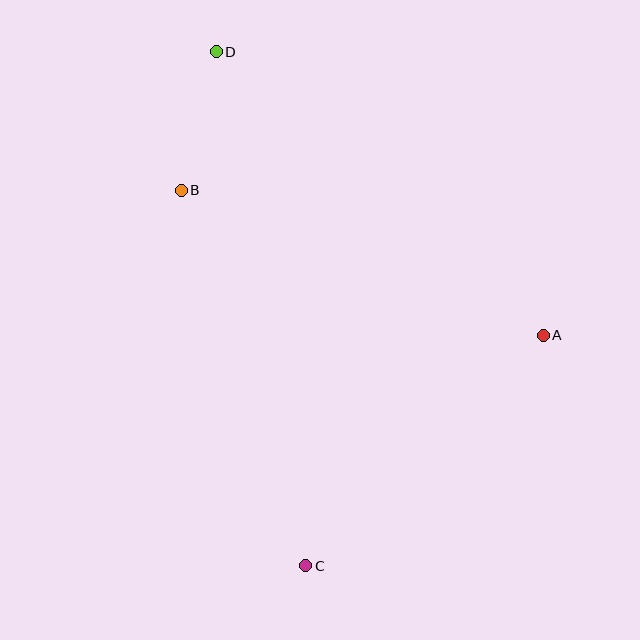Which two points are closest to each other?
Points B and D are closest to each other.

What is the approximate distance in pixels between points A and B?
The distance between A and B is approximately 390 pixels.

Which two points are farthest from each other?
Points C and D are farthest from each other.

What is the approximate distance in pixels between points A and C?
The distance between A and C is approximately 331 pixels.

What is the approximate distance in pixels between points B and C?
The distance between B and C is approximately 395 pixels.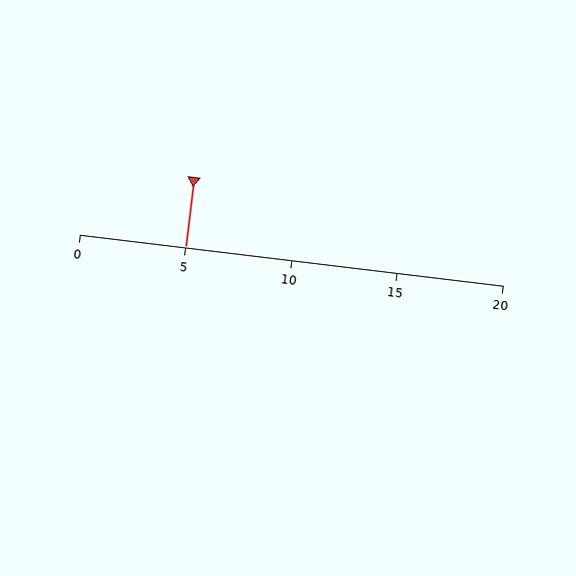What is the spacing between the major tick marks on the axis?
The major ticks are spaced 5 apart.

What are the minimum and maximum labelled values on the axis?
The axis runs from 0 to 20.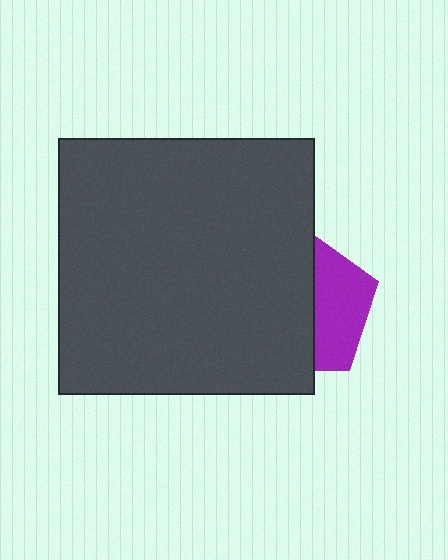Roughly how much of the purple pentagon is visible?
A small part of it is visible (roughly 39%).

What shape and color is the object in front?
The object in front is a dark gray square.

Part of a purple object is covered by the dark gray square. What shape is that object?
It is a pentagon.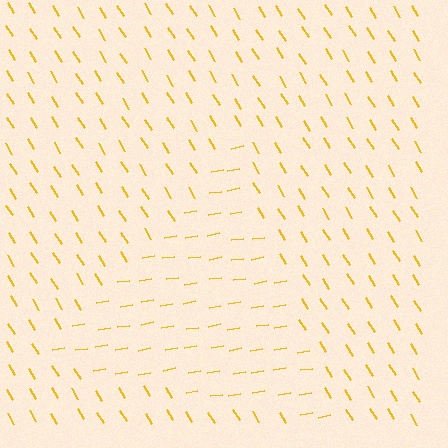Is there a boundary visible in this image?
Yes, there is a texture boundary formed by a change in line orientation.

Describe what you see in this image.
The image is filled with small yellow line segments. A triangle region in the image has lines oriented differently from the surrounding lines, creating a visible texture boundary.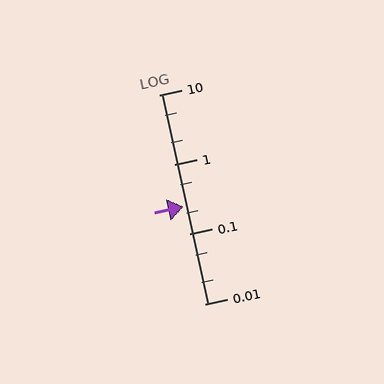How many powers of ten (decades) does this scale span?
The scale spans 3 decades, from 0.01 to 10.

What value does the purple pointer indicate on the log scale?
The pointer indicates approximately 0.25.